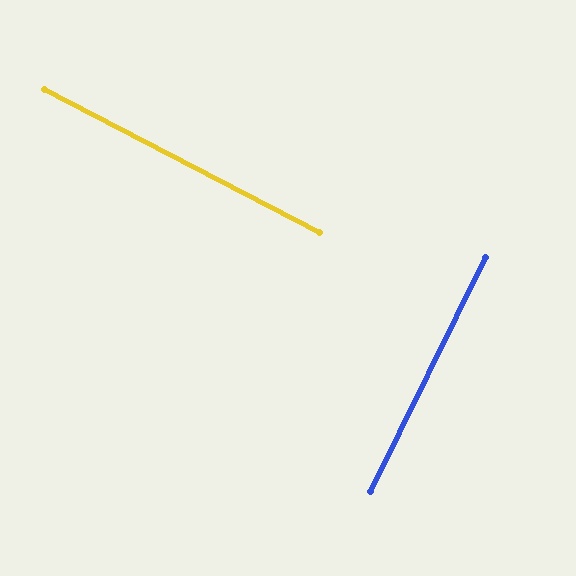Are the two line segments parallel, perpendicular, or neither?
Perpendicular — they meet at approximately 89°.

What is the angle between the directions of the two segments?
Approximately 89 degrees.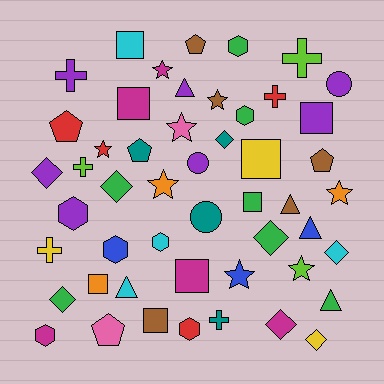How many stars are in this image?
There are 8 stars.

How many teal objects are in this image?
There are 4 teal objects.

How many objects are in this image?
There are 50 objects.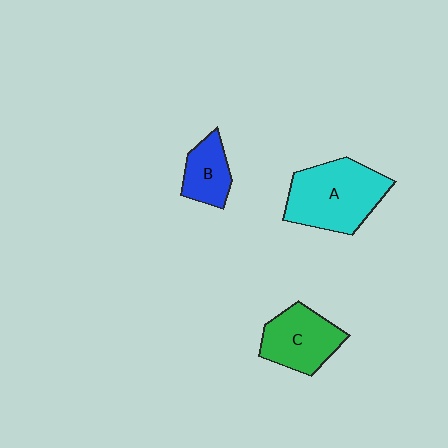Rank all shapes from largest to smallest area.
From largest to smallest: A (cyan), C (green), B (blue).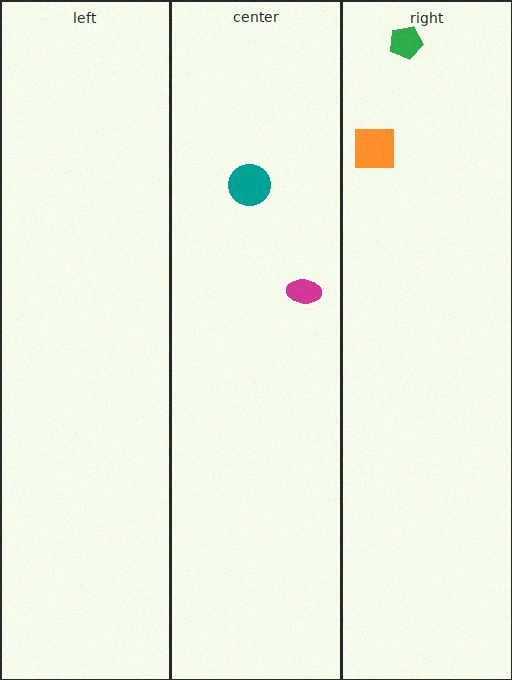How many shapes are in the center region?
2.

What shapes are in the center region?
The teal circle, the magenta ellipse.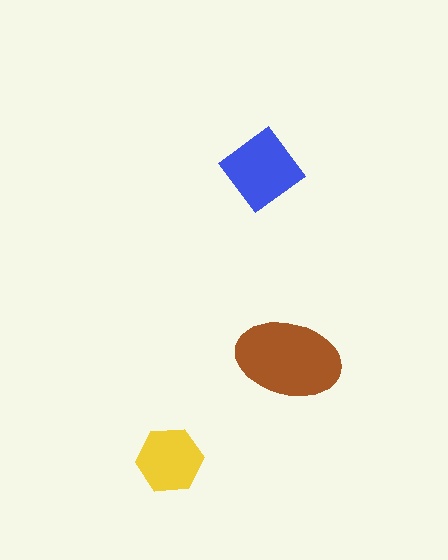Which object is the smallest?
The yellow hexagon.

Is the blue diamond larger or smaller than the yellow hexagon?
Larger.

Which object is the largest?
The brown ellipse.